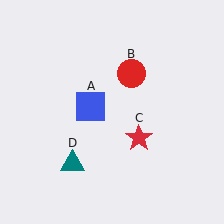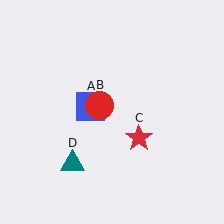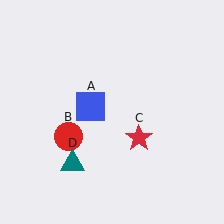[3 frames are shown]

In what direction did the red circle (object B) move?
The red circle (object B) moved down and to the left.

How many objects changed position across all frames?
1 object changed position: red circle (object B).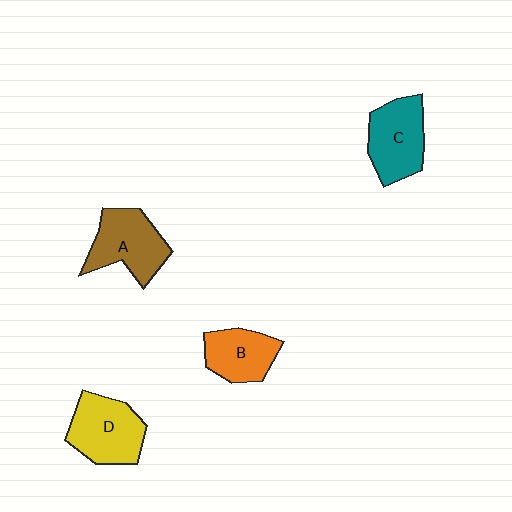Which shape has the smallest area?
Shape B (orange).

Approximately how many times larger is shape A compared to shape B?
Approximately 1.3 times.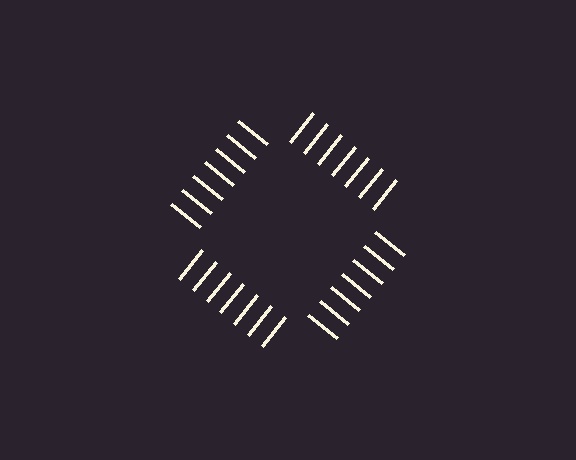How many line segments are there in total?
28 — 7 along each of the 4 edges.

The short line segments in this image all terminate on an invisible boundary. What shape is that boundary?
An illusory square — the line segments terminate on its edges but no continuous stroke is drawn.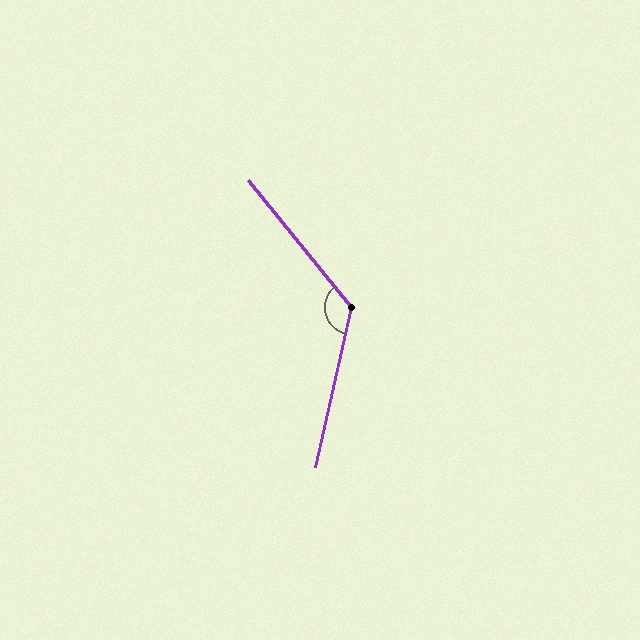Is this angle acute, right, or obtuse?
It is obtuse.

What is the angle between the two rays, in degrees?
Approximately 129 degrees.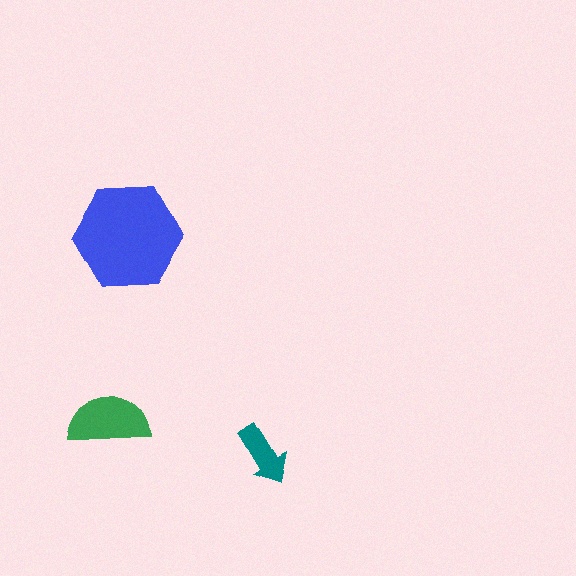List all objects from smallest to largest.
The teal arrow, the green semicircle, the blue hexagon.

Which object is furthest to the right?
The teal arrow is rightmost.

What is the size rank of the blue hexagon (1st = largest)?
1st.